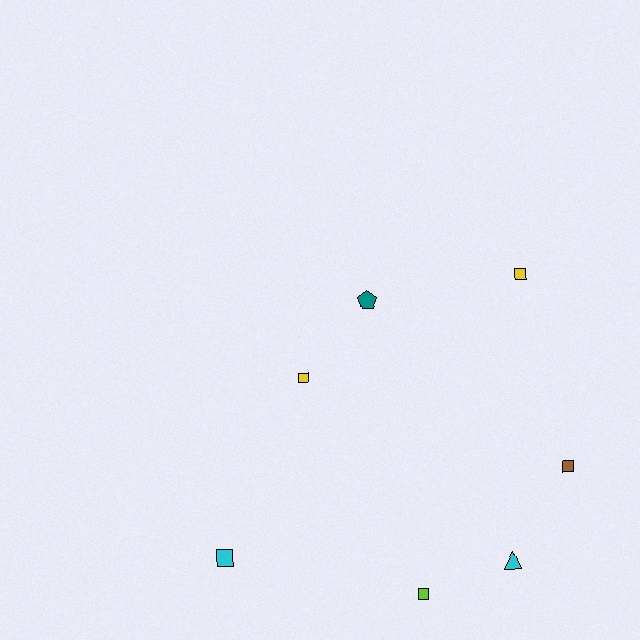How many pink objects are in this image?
There are no pink objects.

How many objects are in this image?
There are 7 objects.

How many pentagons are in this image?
There is 1 pentagon.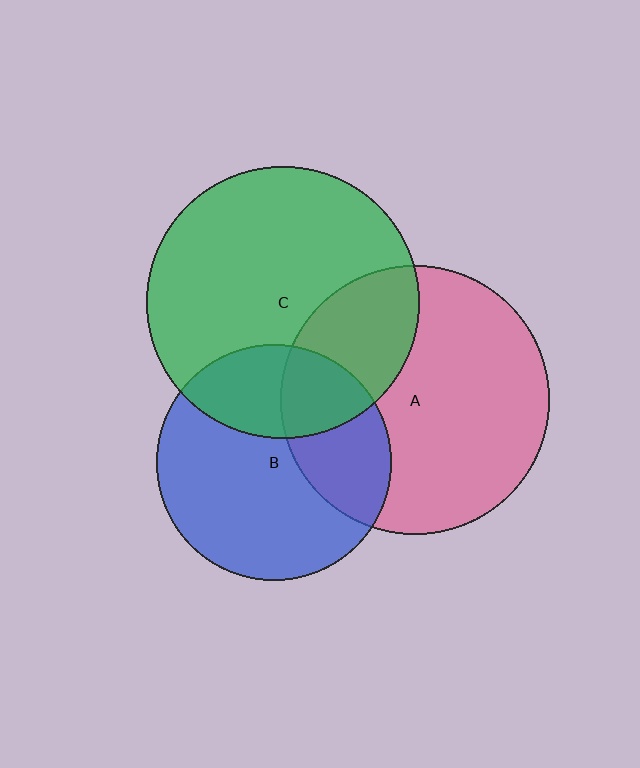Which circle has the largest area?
Circle C (green).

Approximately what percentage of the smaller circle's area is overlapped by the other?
Approximately 30%.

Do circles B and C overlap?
Yes.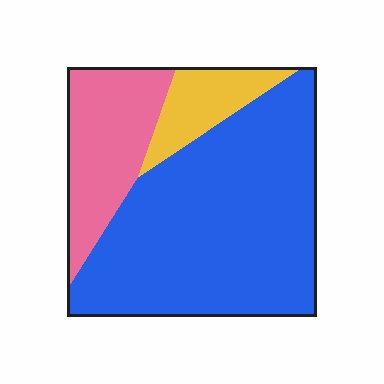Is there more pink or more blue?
Blue.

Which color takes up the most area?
Blue, at roughly 65%.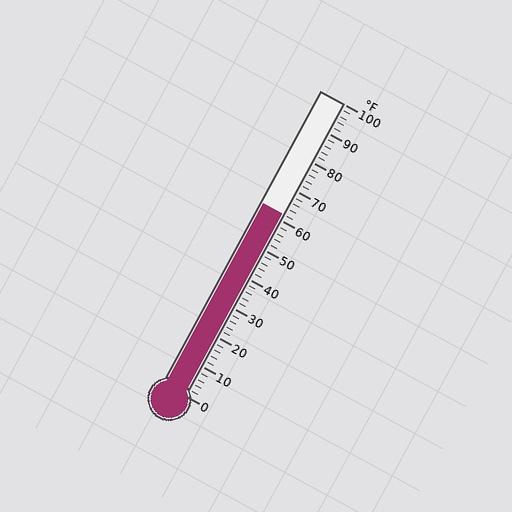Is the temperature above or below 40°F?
The temperature is above 40°F.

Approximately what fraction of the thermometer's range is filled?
The thermometer is filled to approximately 60% of its range.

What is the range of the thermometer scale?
The thermometer scale ranges from 0°F to 100°F.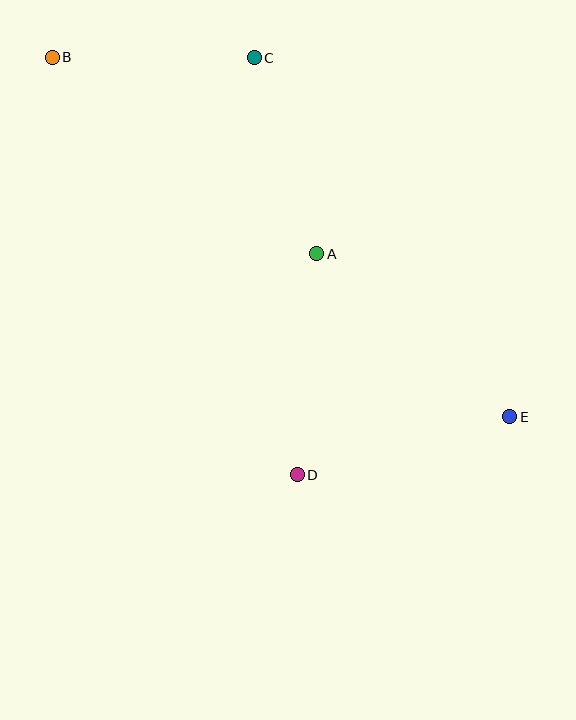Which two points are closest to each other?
Points B and C are closest to each other.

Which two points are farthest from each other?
Points B and E are farthest from each other.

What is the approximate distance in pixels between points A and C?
The distance between A and C is approximately 205 pixels.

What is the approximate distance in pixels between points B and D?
The distance between B and D is approximately 484 pixels.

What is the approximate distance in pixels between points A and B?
The distance between A and B is approximately 329 pixels.